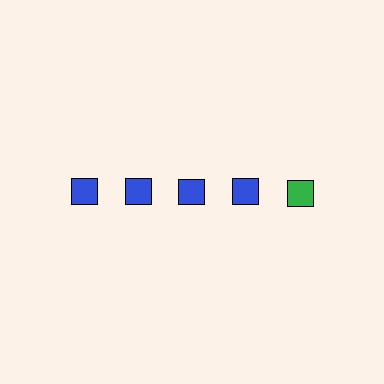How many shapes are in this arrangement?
There are 5 shapes arranged in a grid pattern.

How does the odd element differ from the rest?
It has a different color: green instead of blue.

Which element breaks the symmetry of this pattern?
The green square in the top row, rightmost column breaks the symmetry. All other shapes are blue squares.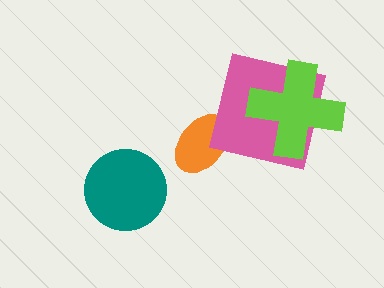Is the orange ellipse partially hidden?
Yes, it is partially covered by another shape.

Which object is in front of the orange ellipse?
The pink square is in front of the orange ellipse.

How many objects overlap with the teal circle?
0 objects overlap with the teal circle.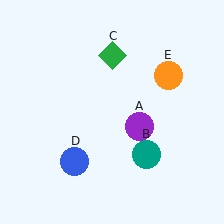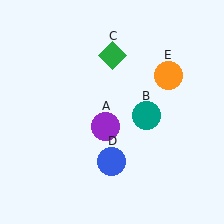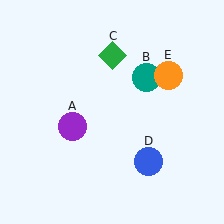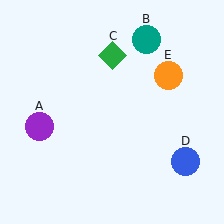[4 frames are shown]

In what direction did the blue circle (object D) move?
The blue circle (object D) moved right.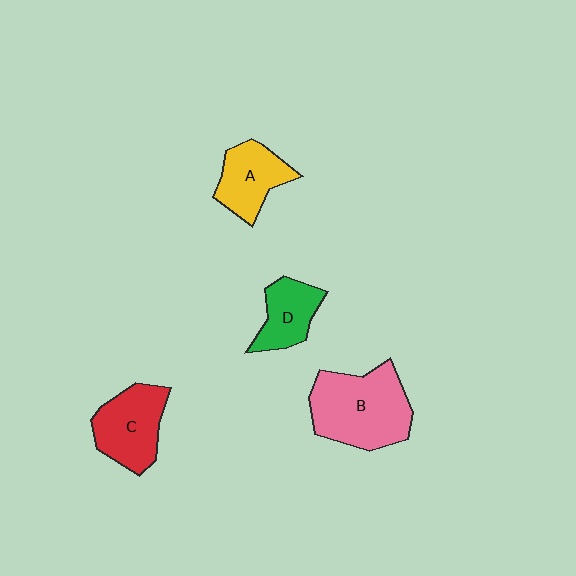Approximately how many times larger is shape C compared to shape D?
Approximately 1.4 times.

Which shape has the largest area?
Shape B (pink).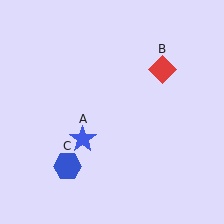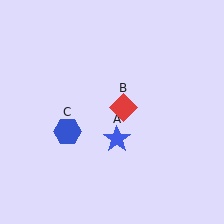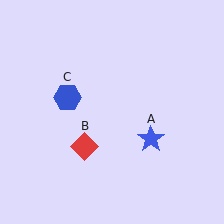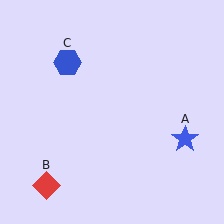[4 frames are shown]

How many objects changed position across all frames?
3 objects changed position: blue star (object A), red diamond (object B), blue hexagon (object C).